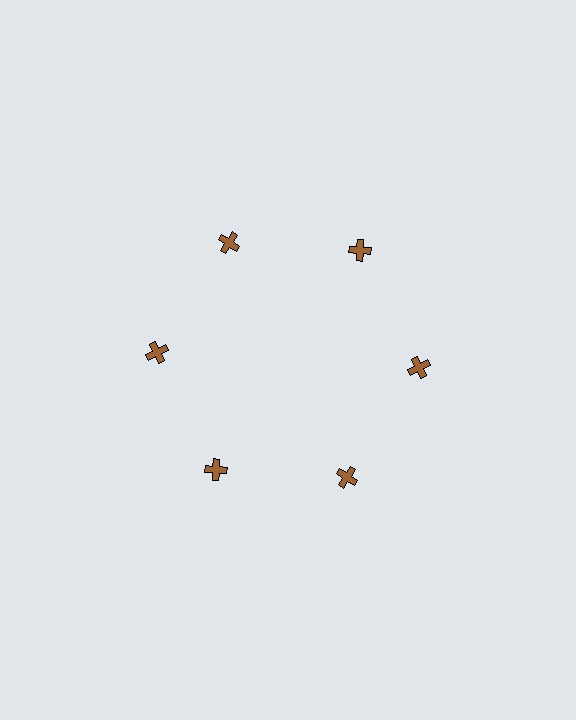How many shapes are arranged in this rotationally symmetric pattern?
There are 6 shapes, arranged in 6 groups of 1.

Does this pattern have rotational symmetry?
Yes, this pattern has 6-fold rotational symmetry. It looks the same after rotating 60 degrees around the center.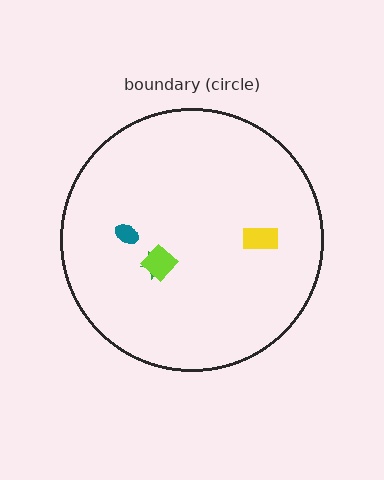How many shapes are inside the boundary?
4 inside, 0 outside.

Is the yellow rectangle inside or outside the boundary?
Inside.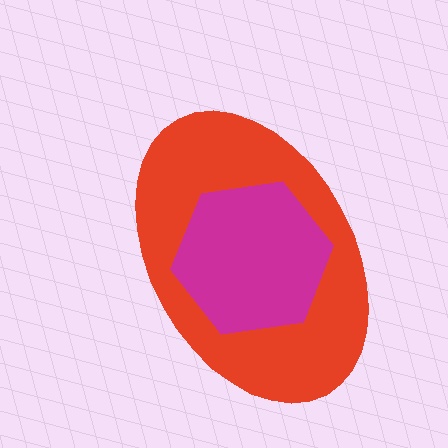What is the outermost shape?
The red ellipse.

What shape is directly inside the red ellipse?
The magenta hexagon.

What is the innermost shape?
The magenta hexagon.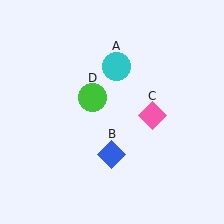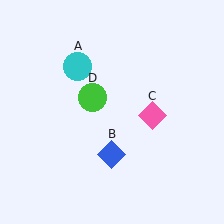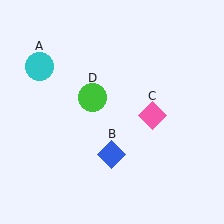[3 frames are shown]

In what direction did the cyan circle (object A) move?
The cyan circle (object A) moved left.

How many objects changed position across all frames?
1 object changed position: cyan circle (object A).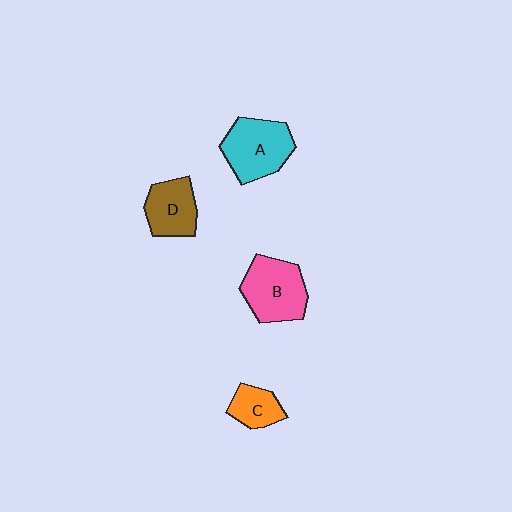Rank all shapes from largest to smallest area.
From largest to smallest: B (pink), A (cyan), D (brown), C (orange).